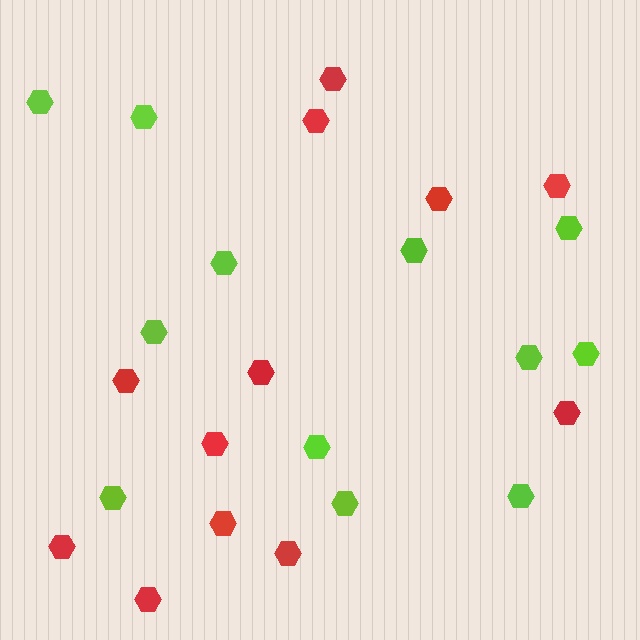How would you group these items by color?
There are 2 groups: one group of red hexagons (12) and one group of lime hexagons (12).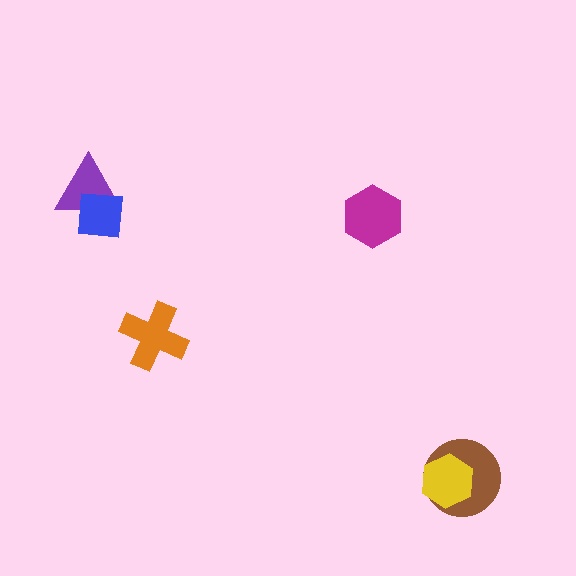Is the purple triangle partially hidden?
Yes, it is partially covered by another shape.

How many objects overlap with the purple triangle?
1 object overlaps with the purple triangle.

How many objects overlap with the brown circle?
1 object overlaps with the brown circle.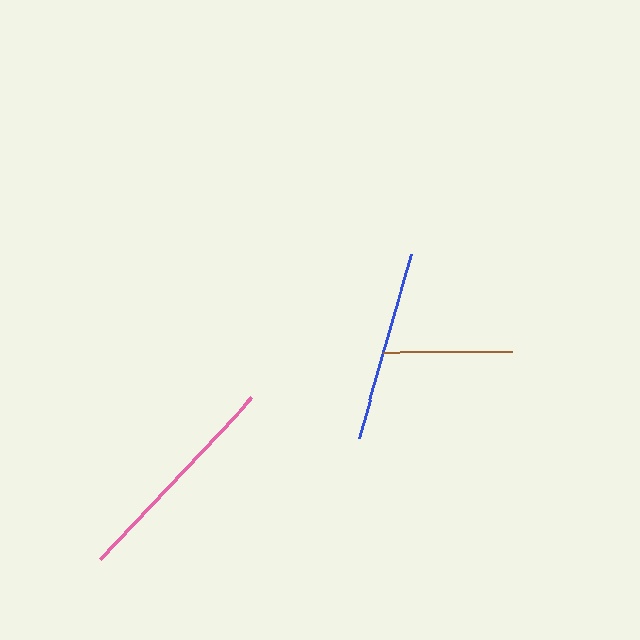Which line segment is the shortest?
The brown line is the shortest at approximately 129 pixels.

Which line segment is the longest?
The pink line is the longest at approximately 222 pixels.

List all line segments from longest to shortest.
From longest to shortest: pink, blue, brown.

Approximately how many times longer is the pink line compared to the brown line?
The pink line is approximately 1.7 times the length of the brown line.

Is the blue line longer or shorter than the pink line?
The pink line is longer than the blue line.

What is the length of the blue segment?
The blue segment is approximately 191 pixels long.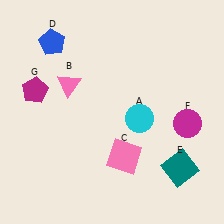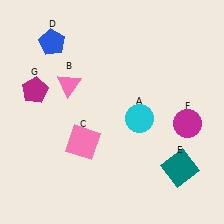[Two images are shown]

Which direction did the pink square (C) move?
The pink square (C) moved left.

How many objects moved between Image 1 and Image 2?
1 object moved between the two images.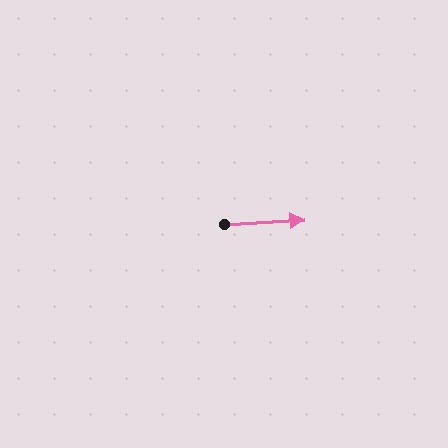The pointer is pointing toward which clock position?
Roughly 3 o'clock.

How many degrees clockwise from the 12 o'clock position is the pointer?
Approximately 87 degrees.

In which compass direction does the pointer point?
East.